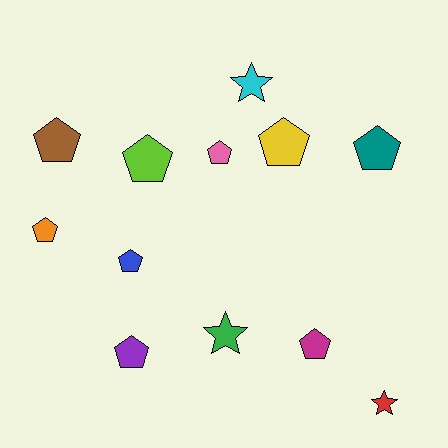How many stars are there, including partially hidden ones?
There are 3 stars.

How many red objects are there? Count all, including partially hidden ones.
There is 1 red object.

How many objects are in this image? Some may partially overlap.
There are 12 objects.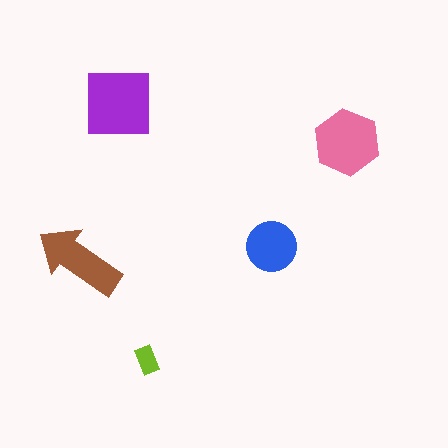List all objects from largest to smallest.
The purple square, the pink hexagon, the brown arrow, the blue circle, the lime rectangle.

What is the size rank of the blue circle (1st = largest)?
4th.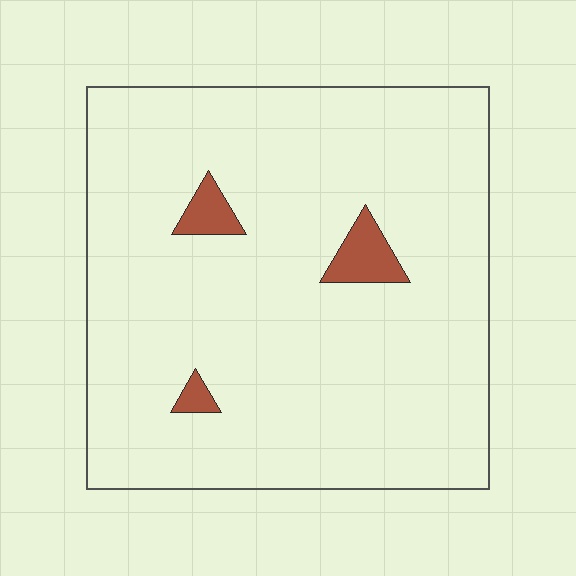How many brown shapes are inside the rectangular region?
3.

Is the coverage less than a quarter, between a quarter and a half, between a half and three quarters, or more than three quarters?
Less than a quarter.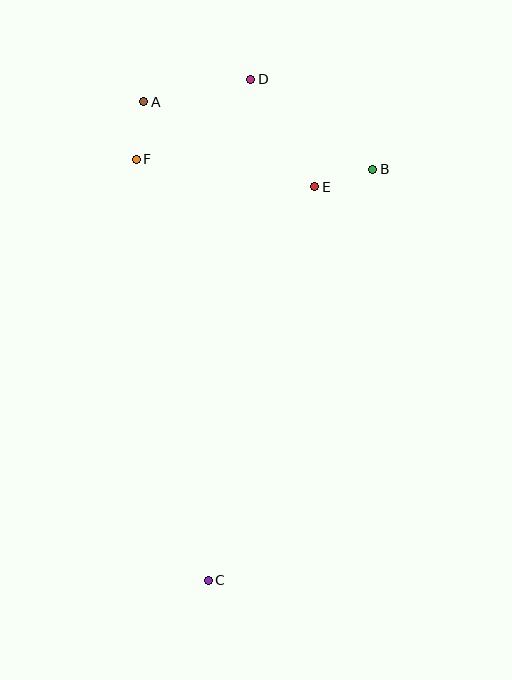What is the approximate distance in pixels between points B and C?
The distance between B and C is approximately 443 pixels.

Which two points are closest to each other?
Points A and F are closest to each other.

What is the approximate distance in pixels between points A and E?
The distance between A and E is approximately 191 pixels.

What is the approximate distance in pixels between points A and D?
The distance between A and D is approximately 109 pixels.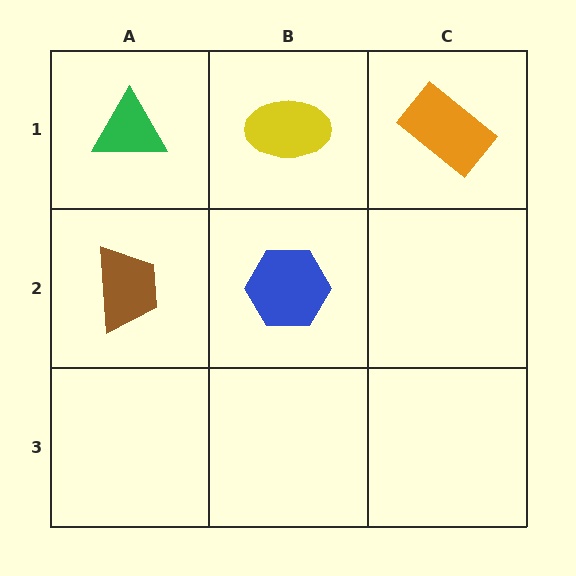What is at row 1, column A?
A green triangle.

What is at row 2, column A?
A brown trapezoid.